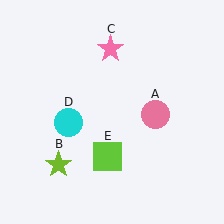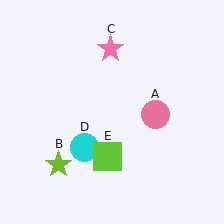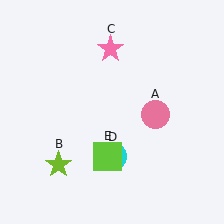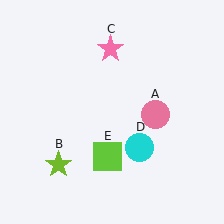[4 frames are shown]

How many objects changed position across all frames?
1 object changed position: cyan circle (object D).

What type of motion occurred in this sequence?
The cyan circle (object D) rotated counterclockwise around the center of the scene.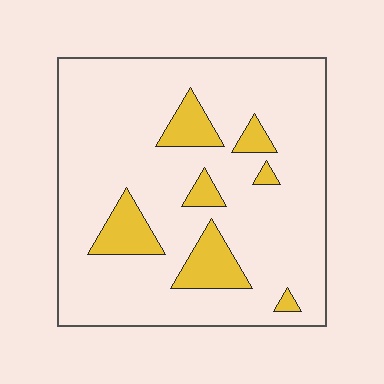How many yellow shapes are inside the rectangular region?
7.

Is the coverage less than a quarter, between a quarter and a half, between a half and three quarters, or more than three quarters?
Less than a quarter.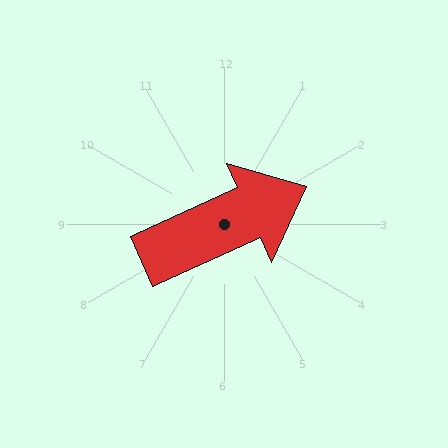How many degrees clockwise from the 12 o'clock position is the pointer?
Approximately 66 degrees.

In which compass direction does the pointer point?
Northeast.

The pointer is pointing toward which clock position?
Roughly 2 o'clock.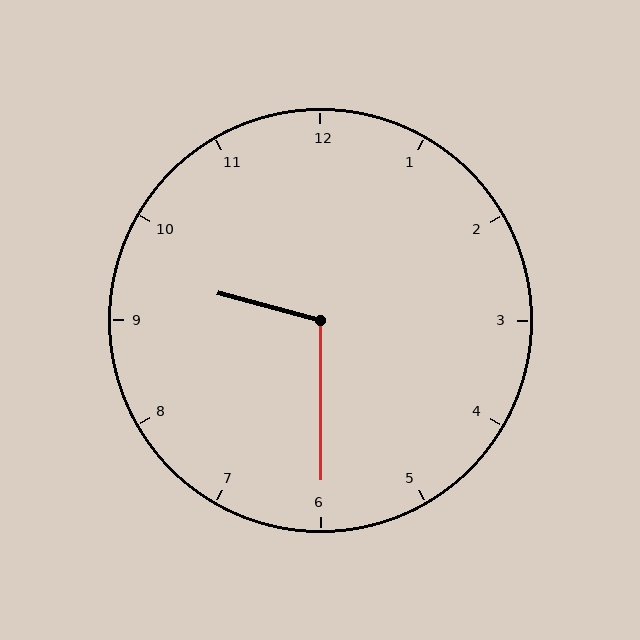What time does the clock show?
9:30.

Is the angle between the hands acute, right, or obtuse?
It is obtuse.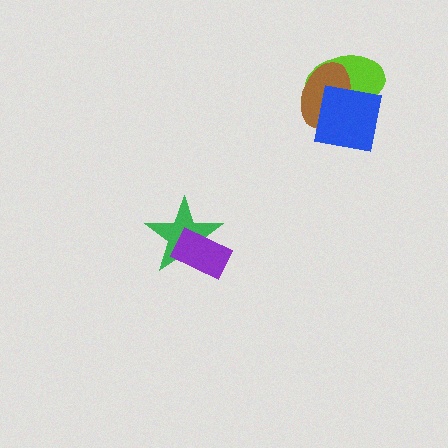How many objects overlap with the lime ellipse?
2 objects overlap with the lime ellipse.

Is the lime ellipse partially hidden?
Yes, it is partially covered by another shape.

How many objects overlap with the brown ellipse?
2 objects overlap with the brown ellipse.